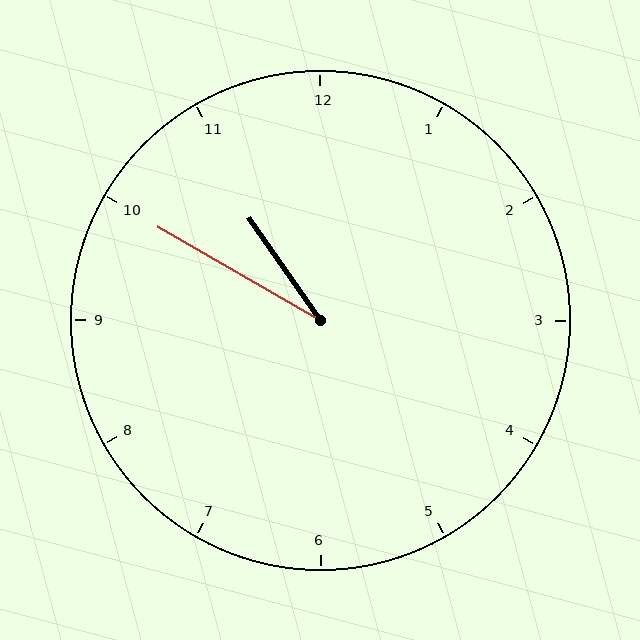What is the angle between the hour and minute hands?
Approximately 25 degrees.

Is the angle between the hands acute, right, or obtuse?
It is acute.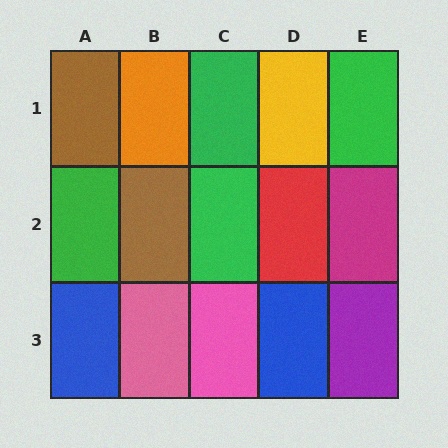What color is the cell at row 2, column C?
Green.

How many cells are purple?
1 cell is purple.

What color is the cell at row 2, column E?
Magenta.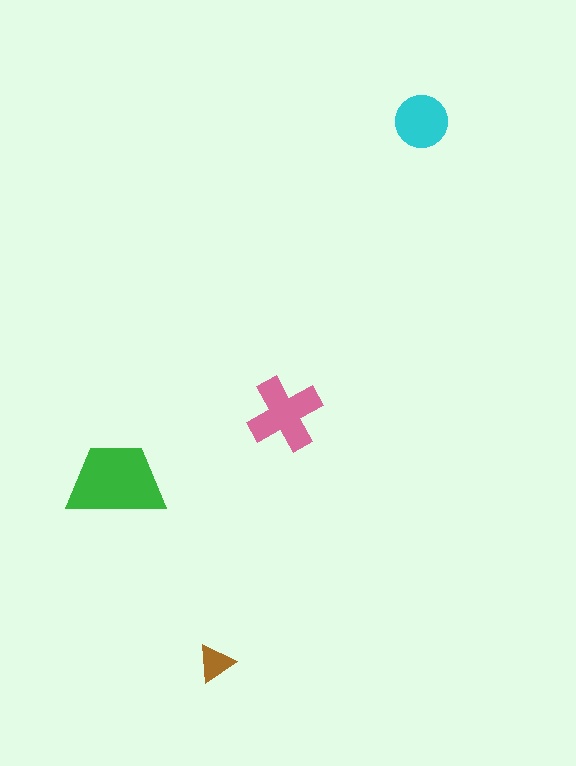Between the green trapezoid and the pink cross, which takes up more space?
The green trapezoid.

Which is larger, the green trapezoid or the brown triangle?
The green trapezoid.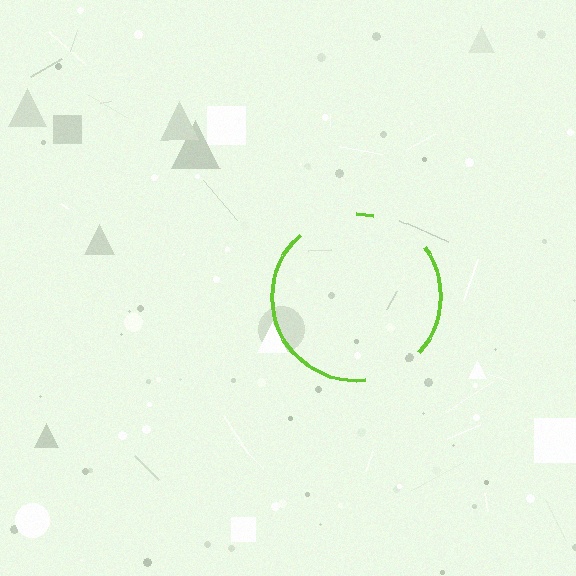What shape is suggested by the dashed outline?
The dashed outline suggests a circle.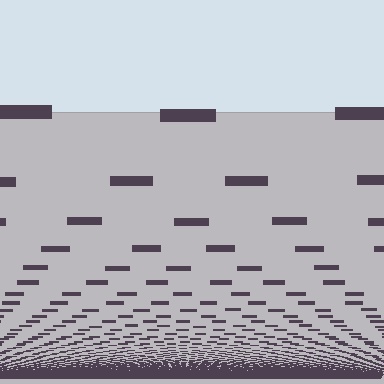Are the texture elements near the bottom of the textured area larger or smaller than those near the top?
Smaller. The gradient is inverted — elements near the bottom are smaller and denser.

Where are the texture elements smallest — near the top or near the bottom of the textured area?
Near the bottom.